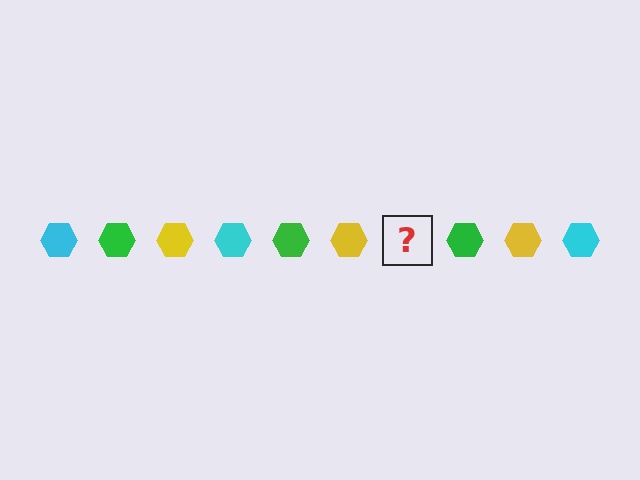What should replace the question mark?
The question mark should be replaced with a cyan hexagon.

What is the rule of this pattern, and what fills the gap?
The rule is that the pattern cycles through cyan, green, yellow hexagons. The gap should be filled with a cyan hexagon.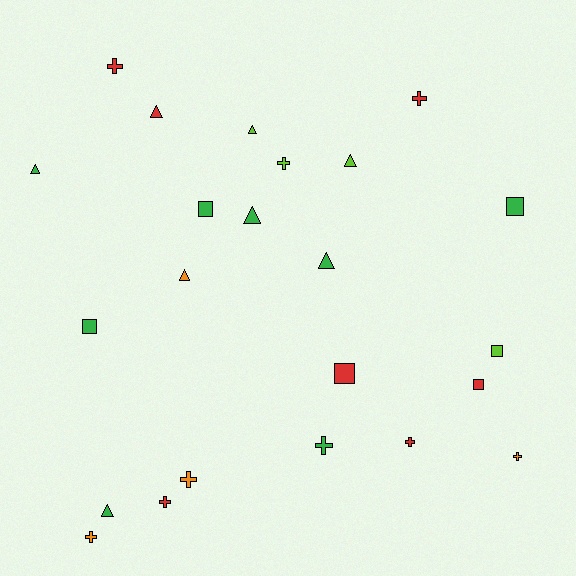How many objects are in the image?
There are 23 objects.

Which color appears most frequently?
Green, with 8 objects.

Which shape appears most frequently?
Cross, with 9 objects.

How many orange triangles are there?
There is 1 orange triangle.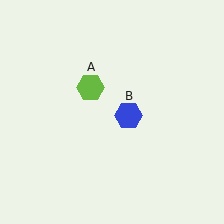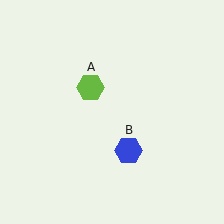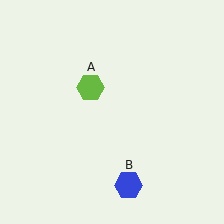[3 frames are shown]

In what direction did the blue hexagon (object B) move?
The blue hexagon (object B) moved down.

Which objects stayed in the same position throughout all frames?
Lime hexagon (object A) remained stationary.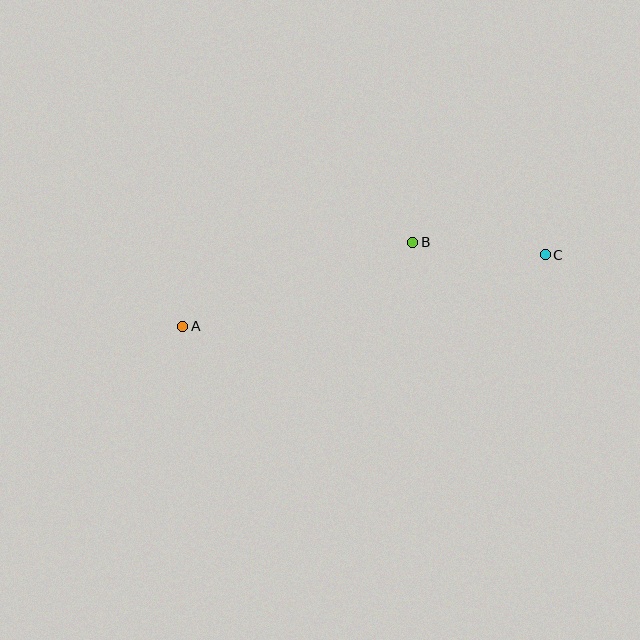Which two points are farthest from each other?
Points A and C are farthest from each other.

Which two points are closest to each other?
Points B and C are closest to each other.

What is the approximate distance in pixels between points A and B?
The distance between A and B is approximately 245 pixels.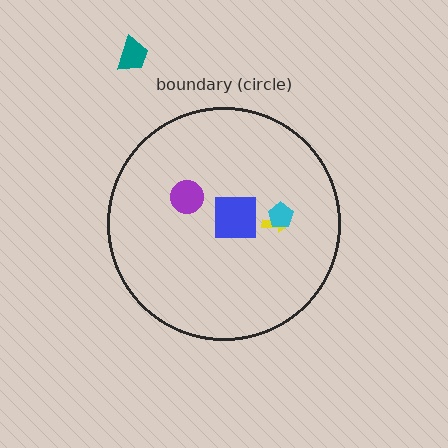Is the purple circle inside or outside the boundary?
Inside.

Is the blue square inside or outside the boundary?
Inside.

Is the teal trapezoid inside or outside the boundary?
Outside.